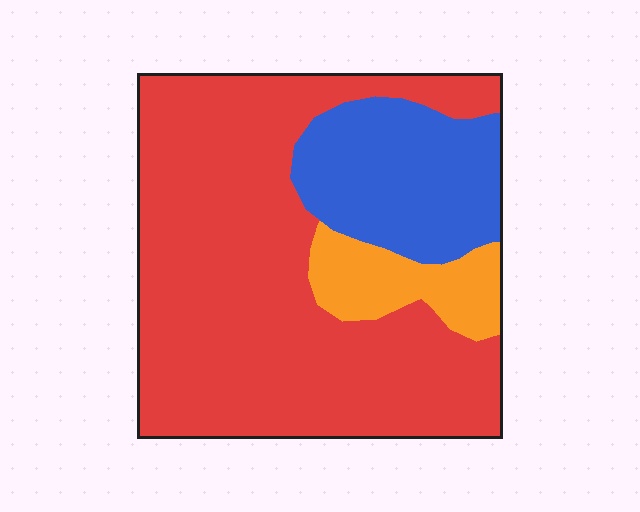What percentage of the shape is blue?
Blue covers 21% of the shape.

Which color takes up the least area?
Orange, at roughly 10%.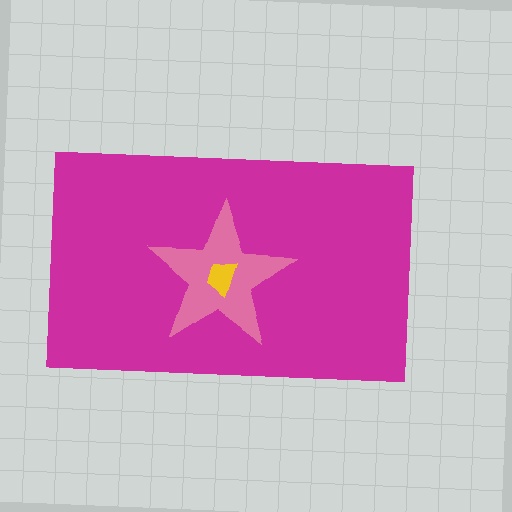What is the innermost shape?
The yellow trapezoid.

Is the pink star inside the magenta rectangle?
Yes.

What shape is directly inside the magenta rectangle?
The pink star.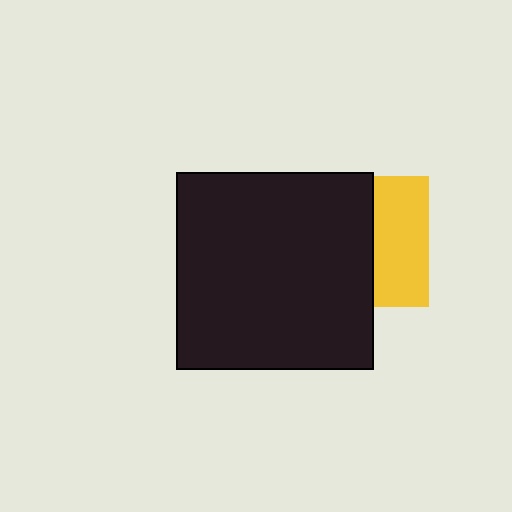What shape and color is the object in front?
The object in front is a black square.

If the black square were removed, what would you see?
You would see the complete yellow square.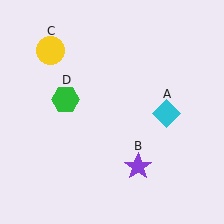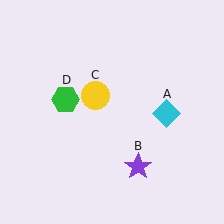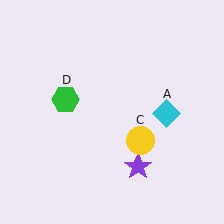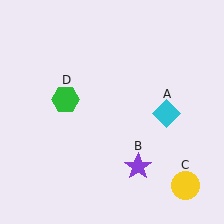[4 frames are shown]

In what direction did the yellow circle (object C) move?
The yellow circle (object C) moved down and to the right.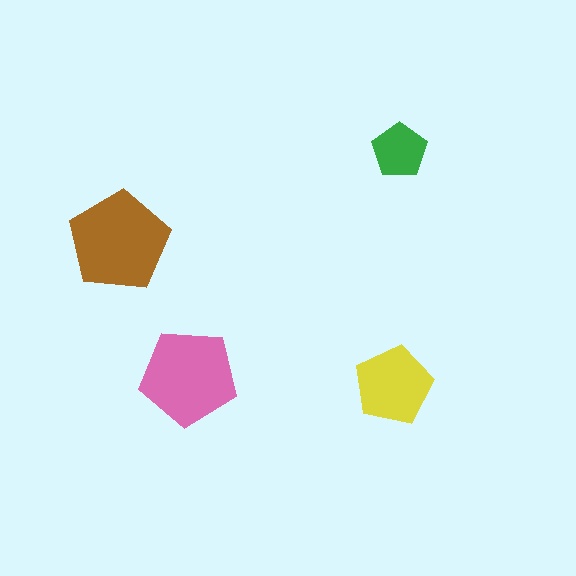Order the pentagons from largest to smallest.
the brown one, the pink one, the yellow one, the green one.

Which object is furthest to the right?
The green pentagon is rightmost.